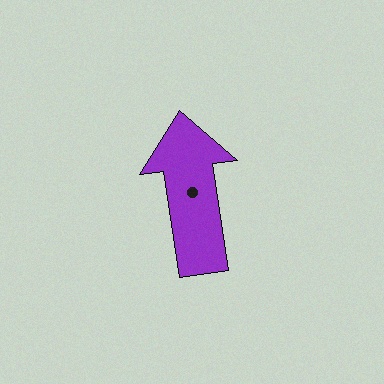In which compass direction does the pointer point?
North.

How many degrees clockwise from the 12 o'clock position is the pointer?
Approximately 351 degrees.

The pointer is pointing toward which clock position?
Roughly 12 o'clock.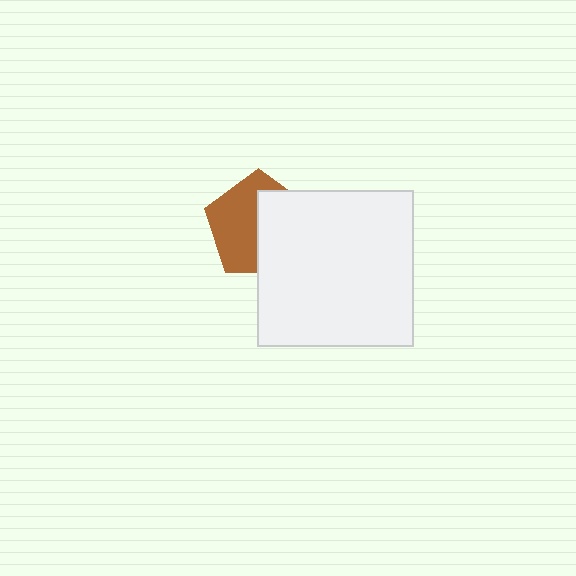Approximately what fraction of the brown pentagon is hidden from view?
Roughly 48% of the brown pentagon is hidden behind the white square.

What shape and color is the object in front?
The object in front is a white square.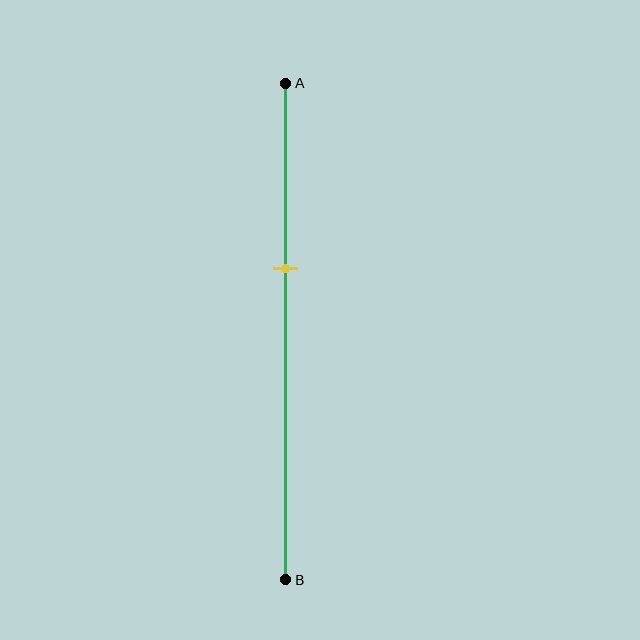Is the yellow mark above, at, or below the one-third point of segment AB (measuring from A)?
The yellow mark is below the one-third point of segment AB.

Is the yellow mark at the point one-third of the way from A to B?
No, the mark is at about 35% from A, not at the 33% one-third point.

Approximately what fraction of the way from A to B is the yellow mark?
The yellow mark is approximately 35% of the way from A to B.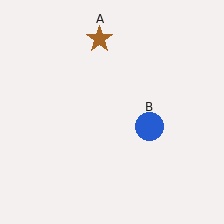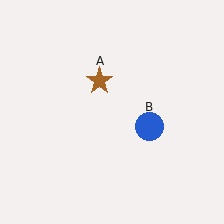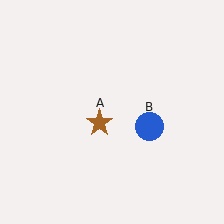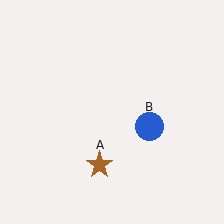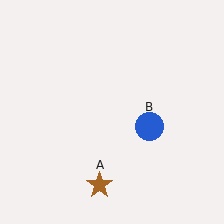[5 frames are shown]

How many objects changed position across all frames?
1 object changed position: brown star (object A).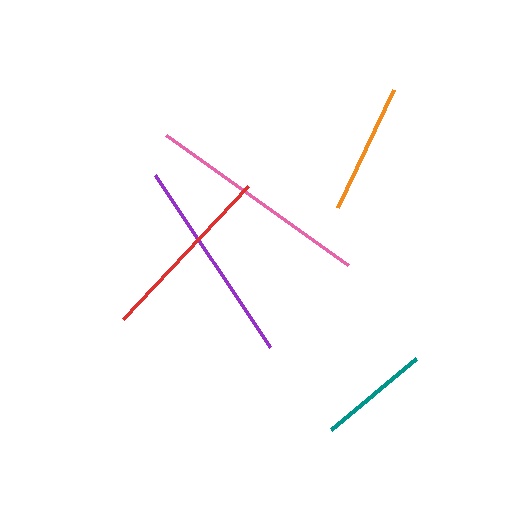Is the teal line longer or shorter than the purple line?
The purple line is longer than the teal line.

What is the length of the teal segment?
The teal segment is approximately 111 pixels long.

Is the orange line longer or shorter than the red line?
The red line is longer than the orange line.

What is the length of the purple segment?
The purple segment is approximately 207 pixels long.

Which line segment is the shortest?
The teal line is the shortest at approximately 111 pixels.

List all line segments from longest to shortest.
From longest to shortest: pink, purple, red, orange, teal.